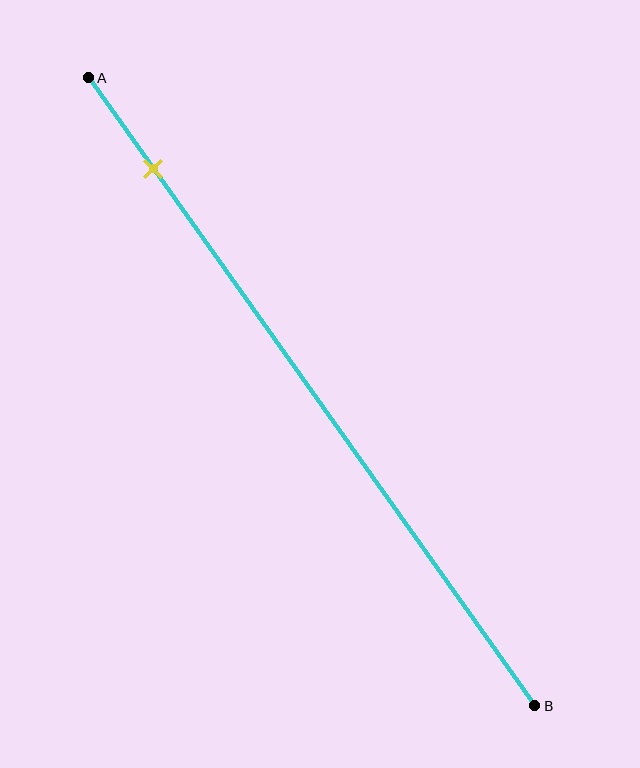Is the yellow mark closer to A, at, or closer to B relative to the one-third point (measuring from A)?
The yellow mark is closer to point A than the one-third point of segment AB.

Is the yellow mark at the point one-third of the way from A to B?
No, the mark is at about 15% from A, not at the 33% one-third point.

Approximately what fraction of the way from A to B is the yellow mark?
The yellow mark is approximately 15% of the way from A to B.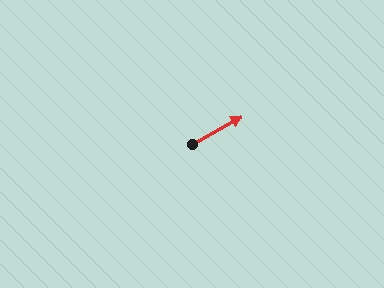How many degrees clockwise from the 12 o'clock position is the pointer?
Approximately 61 degrees.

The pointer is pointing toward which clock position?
Roughly 2 o'clock.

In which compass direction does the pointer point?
Northeast.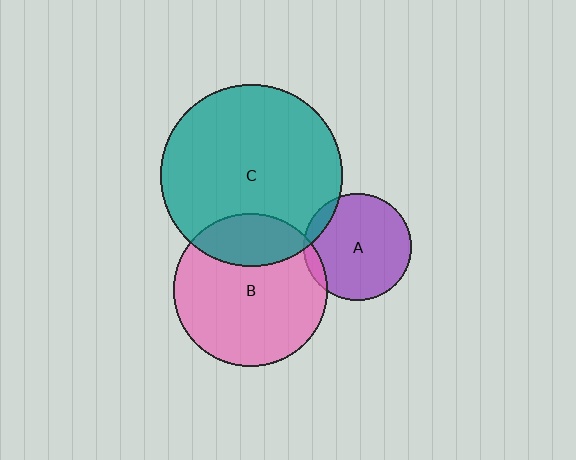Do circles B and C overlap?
Yes.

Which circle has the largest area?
Circle C (teal).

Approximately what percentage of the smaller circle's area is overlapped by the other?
Approximately 25%.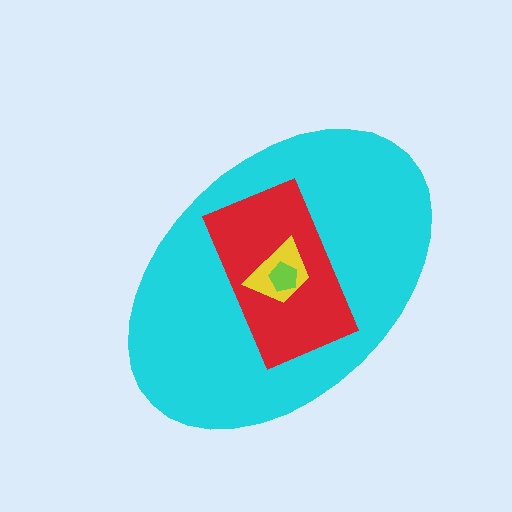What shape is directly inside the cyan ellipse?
The red rectangle.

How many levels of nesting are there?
4.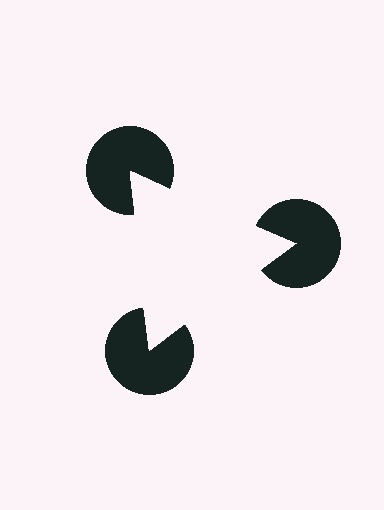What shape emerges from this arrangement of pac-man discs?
An illusory triangle — its edges are inferred from the aligned wedge cuts in the pac-man discs, not physically drawn.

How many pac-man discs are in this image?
There are 3 — one at each vertex of the illusory triangle.